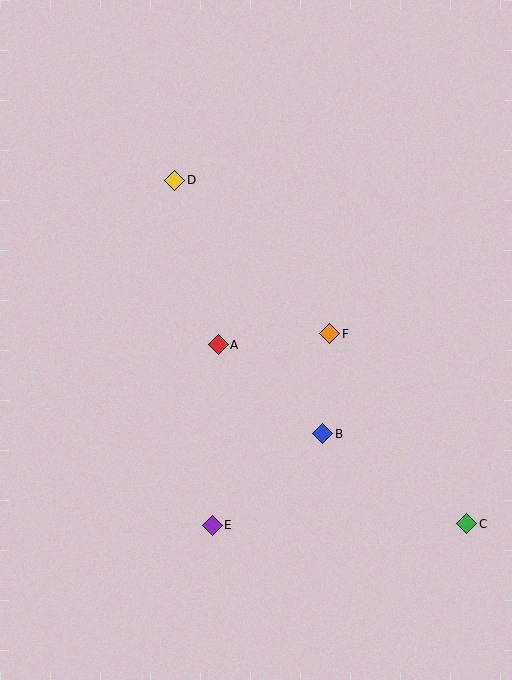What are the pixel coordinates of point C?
Point C is at (467, 524).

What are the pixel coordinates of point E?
Point E is at (212, 525).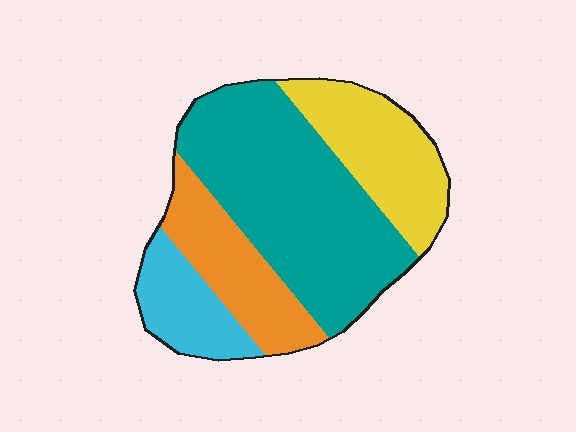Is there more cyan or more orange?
Orange.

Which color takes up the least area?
Cyan, at roughly 15%.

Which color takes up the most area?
Teal, at roughly 45%.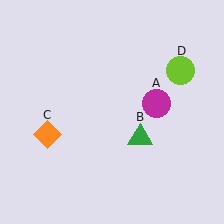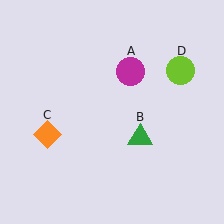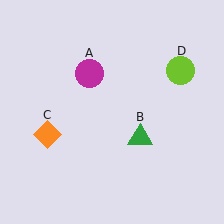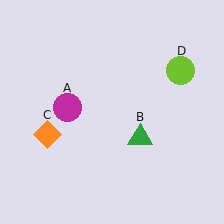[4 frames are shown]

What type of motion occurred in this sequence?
The magenta circle (object A) rotated counterclockwise around the center of the scene.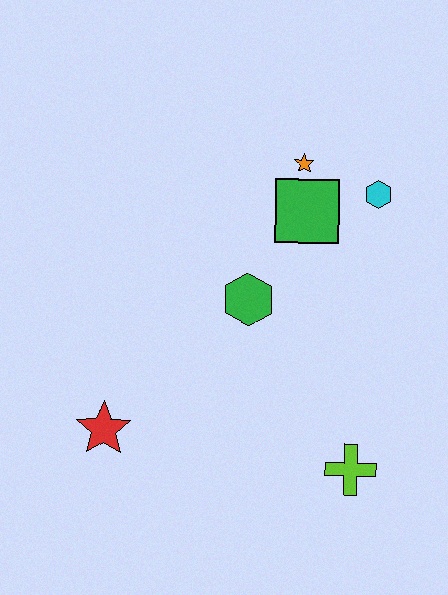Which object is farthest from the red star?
The cyan hexagon is farthest from the red star.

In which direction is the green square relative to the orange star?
The green square is below the orange star.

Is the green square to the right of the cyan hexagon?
No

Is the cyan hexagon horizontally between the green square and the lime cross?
No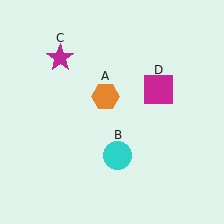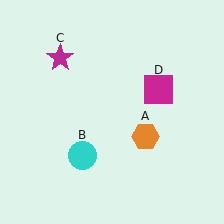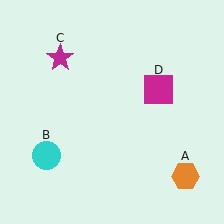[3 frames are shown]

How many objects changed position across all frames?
2 objects changed position: orange hexagon (object A), cyan circle (object B).